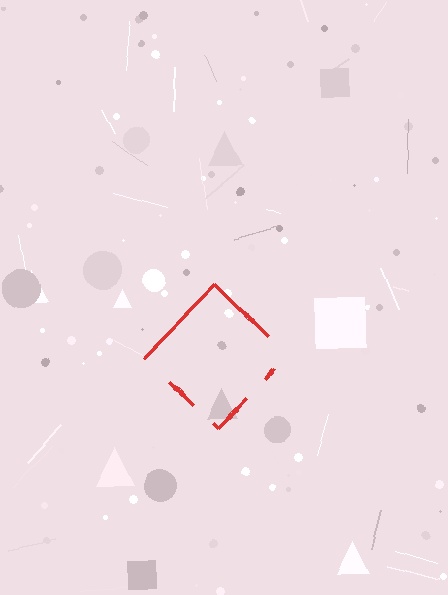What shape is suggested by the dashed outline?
The dashed outline suggests a diamond.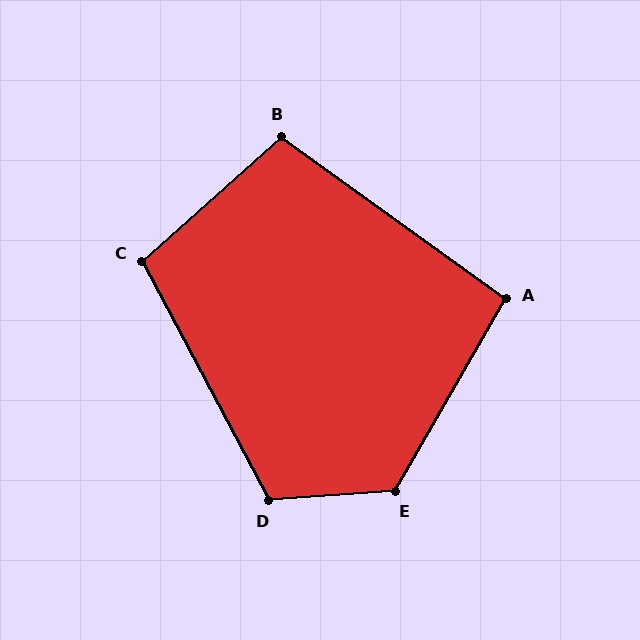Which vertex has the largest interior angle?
E, at approximately 124 degrees.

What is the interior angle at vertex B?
Approximately 102 degrees (obtuse).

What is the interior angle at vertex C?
Approximately 104 degrees (obtuse).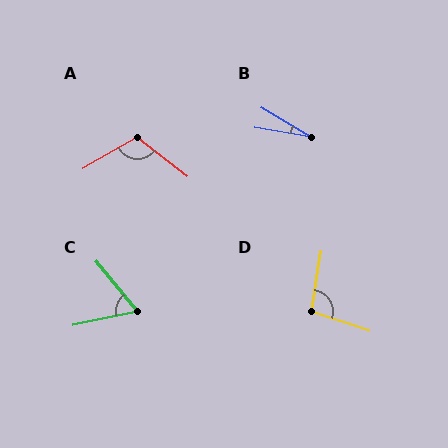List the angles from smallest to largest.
B (21°), C (63°), D (99°), A (112°).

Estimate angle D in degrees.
Approximately 99 degrees.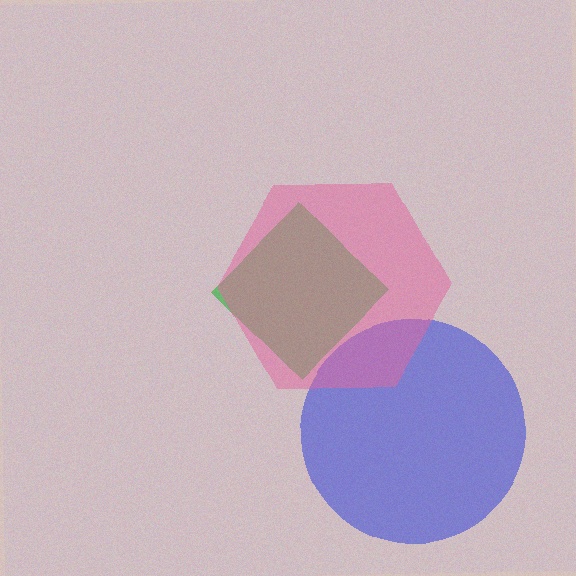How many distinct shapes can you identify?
There are 3 distinct shapes: a blue circle, a green diamond, a pink hexagon.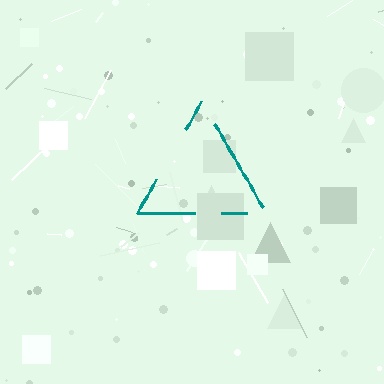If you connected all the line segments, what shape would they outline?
They would outline a triangle.